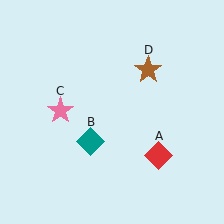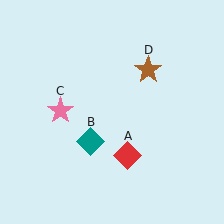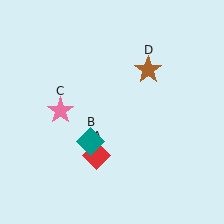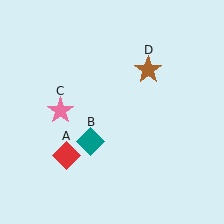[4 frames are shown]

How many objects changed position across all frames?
1 object changed position: red diamond (object A).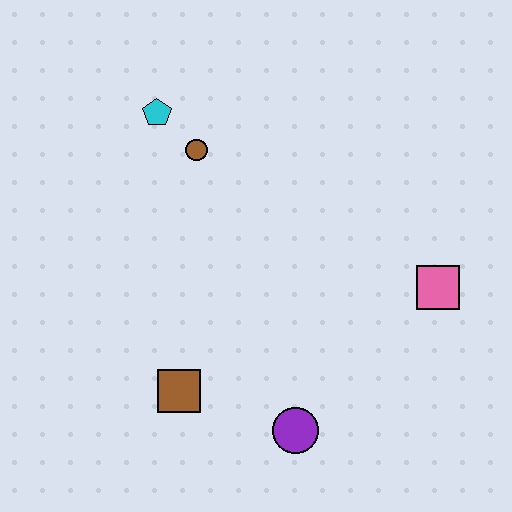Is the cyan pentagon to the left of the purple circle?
Yes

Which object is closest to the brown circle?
The cyan pentagon is closest to the brown circle.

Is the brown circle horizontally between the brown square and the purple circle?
Yes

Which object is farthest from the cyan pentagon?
The purple circle is farthest from the cyan pentagon.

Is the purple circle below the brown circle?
Yes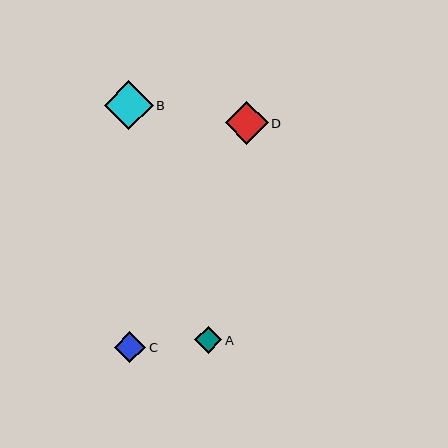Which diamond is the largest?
Diamond B is the largest with a size of approximately 49 pixels.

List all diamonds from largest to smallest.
From largest to smallest: B, D, C, A.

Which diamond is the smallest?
Diamond A is the smallest with a size of approximately 28 pixels.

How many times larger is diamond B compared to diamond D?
Diamond B is approximately 1.2 times the size of diamond D.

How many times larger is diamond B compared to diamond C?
Diamond B is approximately 1.6 times the size of diamond C.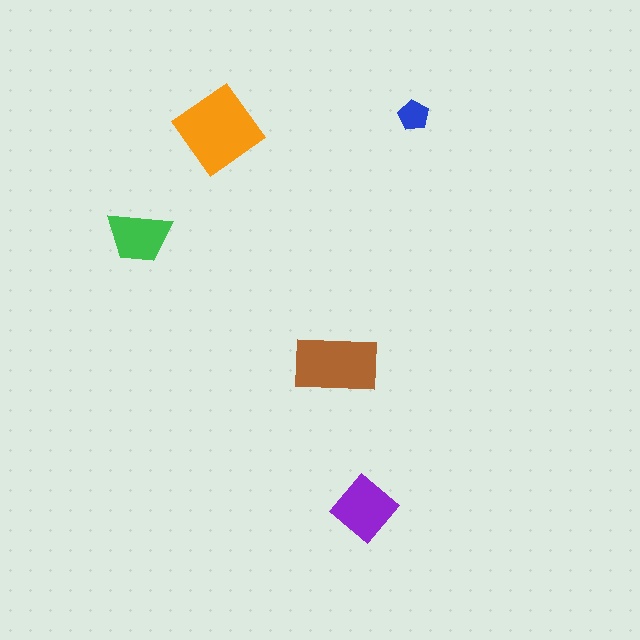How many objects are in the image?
There are 5 objects in the image.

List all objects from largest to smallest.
The orange diamond, the brown rectangle, the purple diamond, the green trapezoid, the blue pentagon.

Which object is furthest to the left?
The green trapezoid is leftmost.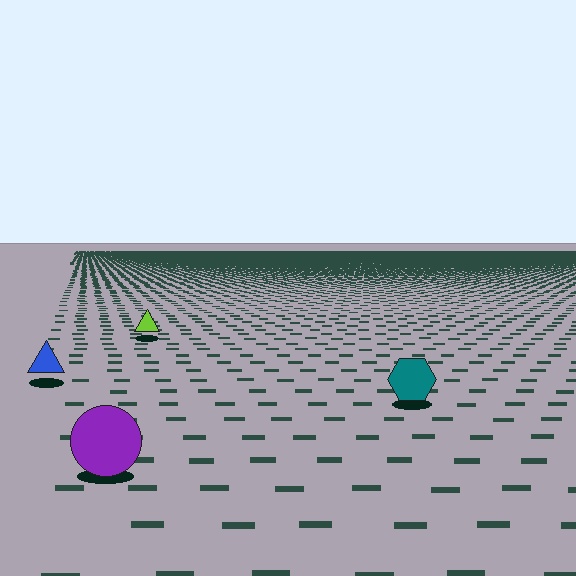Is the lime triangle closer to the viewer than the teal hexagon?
No. The teal hexagon is closer — you can tell from the texture gradient: the ground texture is coarser near it.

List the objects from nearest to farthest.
From nearest to farthest: the purple circle, the teal hexagon, the blue triangle, the lime triangle.